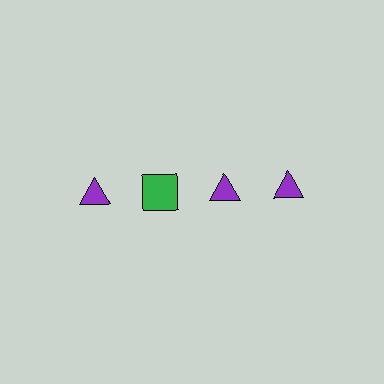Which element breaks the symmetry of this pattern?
The green square in the top row, second from left column breaks the symmetry. All other shapes are purple triangles.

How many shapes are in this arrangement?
There are 4 shapes arranged in a grid pattern.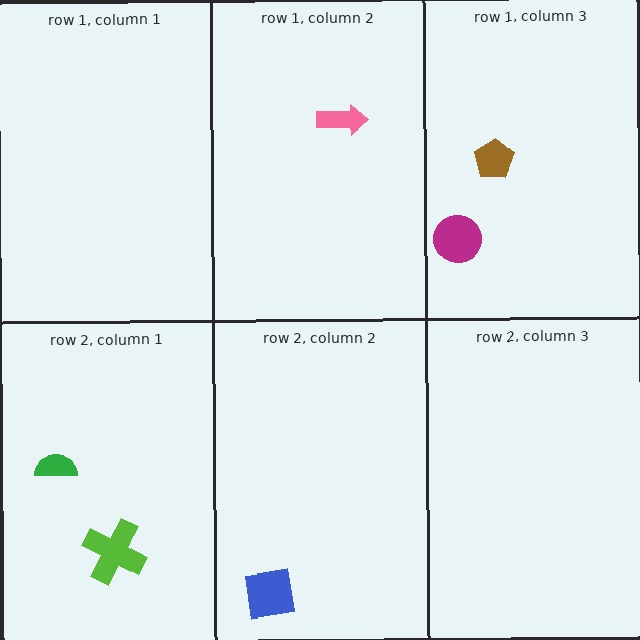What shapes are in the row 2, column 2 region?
The blue square.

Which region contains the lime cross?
The row 2, column 1 region.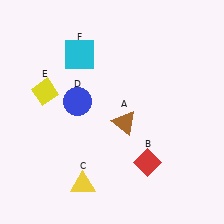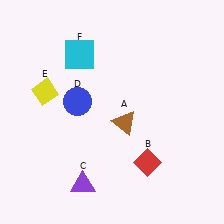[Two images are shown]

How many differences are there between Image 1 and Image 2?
There is 1 difference between the two images.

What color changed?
The triangle (C) changed from yellow in Image 1 to purple in Image 2.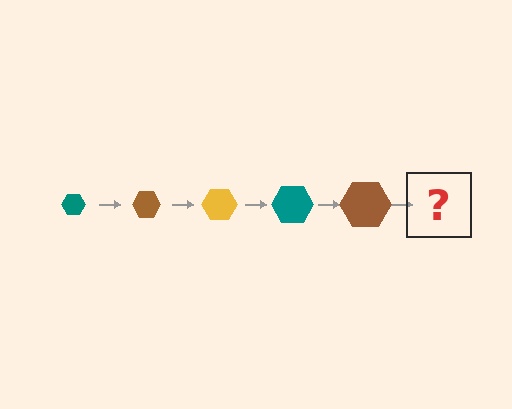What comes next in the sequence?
The next element should be a yellow hexagon, larger than the previous one.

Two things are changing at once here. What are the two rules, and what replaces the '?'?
The two rules are that the hexagon grows larger each step and the color cycles through teal, brown, and yellow. The '?' should be a yellow hexagon, larger than the previous one.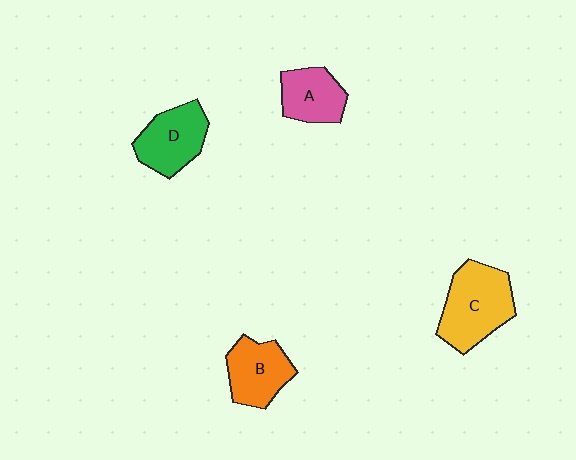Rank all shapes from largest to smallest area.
From largest to smallest: C (yellow), D (green), B (orange), A (pink).